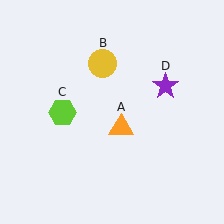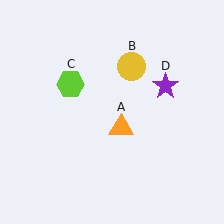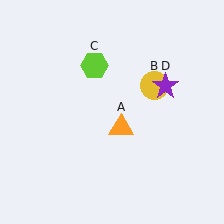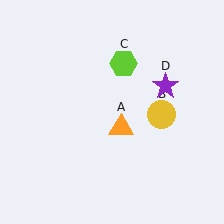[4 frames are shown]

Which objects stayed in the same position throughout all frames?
Orange triangle (object A) and purple star (object D) remained stationary.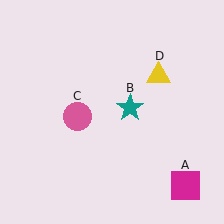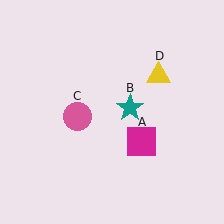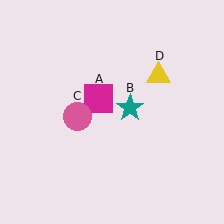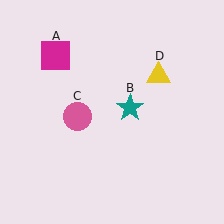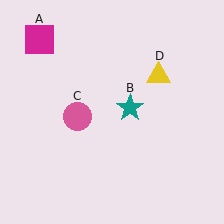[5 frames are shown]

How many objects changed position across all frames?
1 object changed position: magenta square (object A).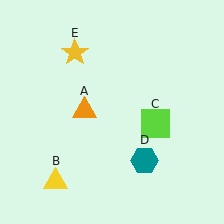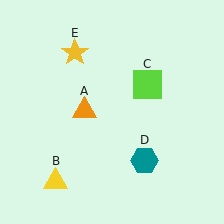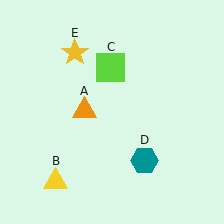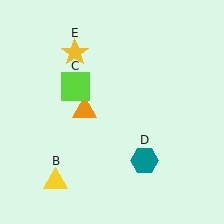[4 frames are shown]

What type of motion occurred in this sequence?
The lime square (object C) rotated counterclockwise around the center of the scene.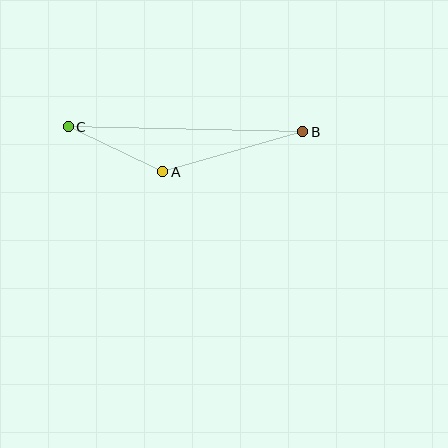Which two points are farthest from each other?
Points B and C are farthest from each other.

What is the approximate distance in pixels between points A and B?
The distance between A and B is approximately 146 pixels.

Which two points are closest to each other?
Points A and C are closest to each other.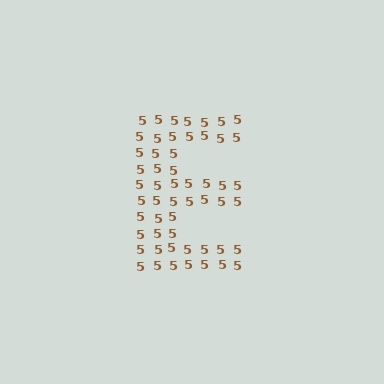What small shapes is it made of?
It is made of small digit 5's.